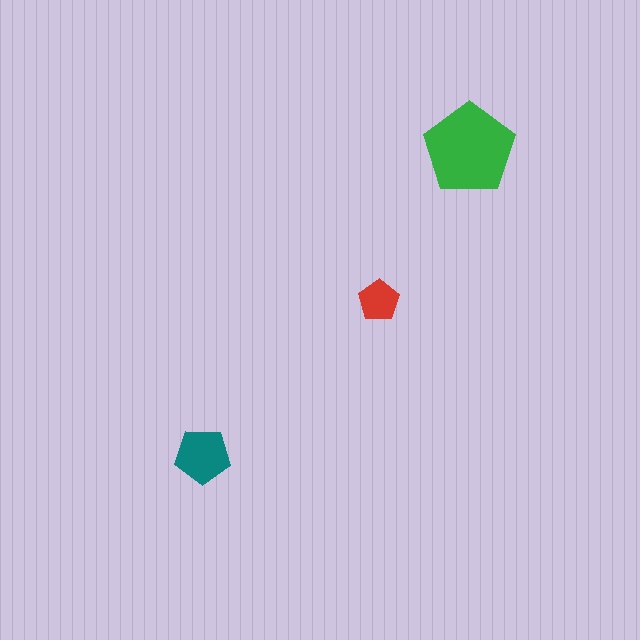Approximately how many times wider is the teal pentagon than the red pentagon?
About 1.5 times wider.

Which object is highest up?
The green pentagon is topmost.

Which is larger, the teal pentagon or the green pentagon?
The green one.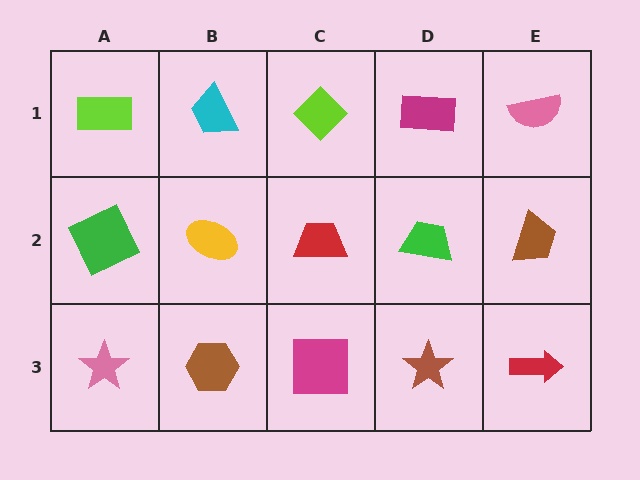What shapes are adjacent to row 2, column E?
A pink semicircle (row 1, column E), a red arrow (row 3, column E), a green trapezoid (row 2, column D).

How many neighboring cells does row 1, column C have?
3.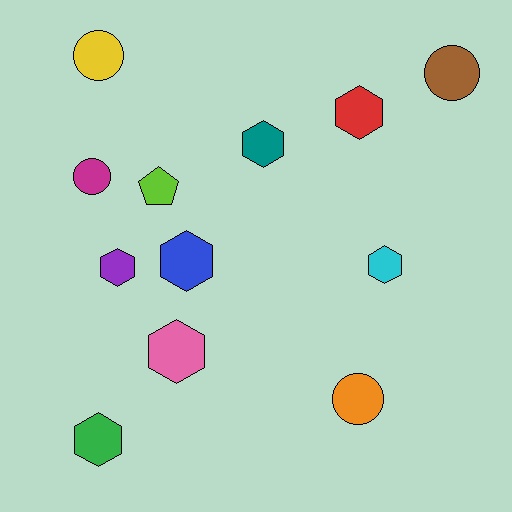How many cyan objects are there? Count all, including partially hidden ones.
There is 1 cyan object.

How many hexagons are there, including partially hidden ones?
There are 7 hexagons.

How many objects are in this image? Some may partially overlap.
There are 12 objects.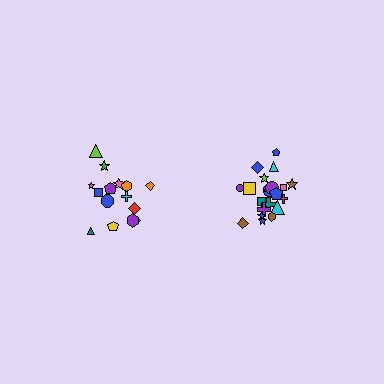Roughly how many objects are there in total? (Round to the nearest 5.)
Roughly 35 objects in total.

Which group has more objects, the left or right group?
The right group.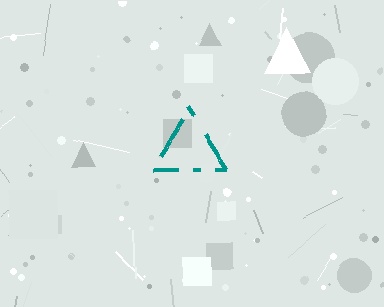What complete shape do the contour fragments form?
The contour fragments form a triangle.